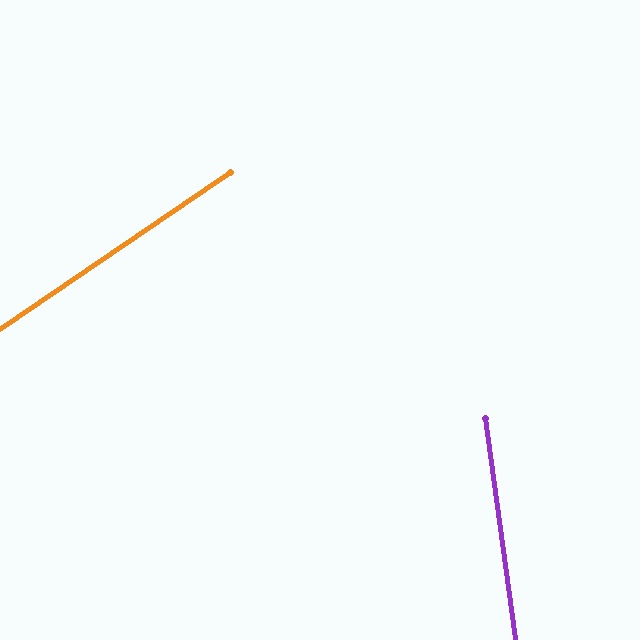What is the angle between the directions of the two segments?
Approximately 64 degrees.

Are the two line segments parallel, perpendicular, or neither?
Neither parallel nor perpendicular — they differ by about 64°.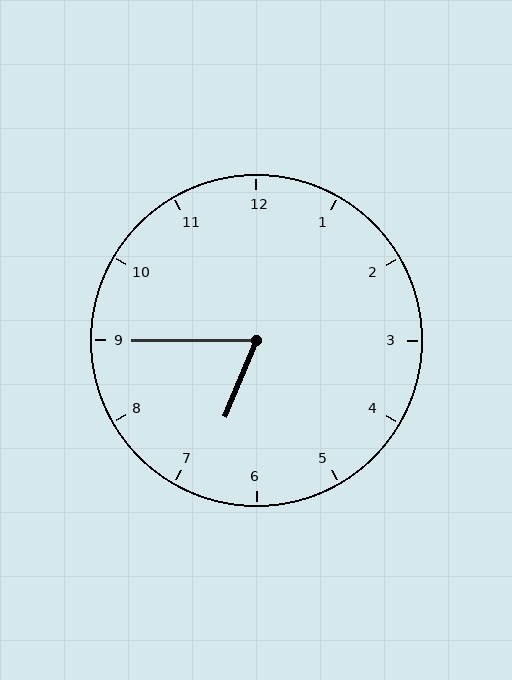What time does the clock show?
6:45.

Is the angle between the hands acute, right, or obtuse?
It is acute.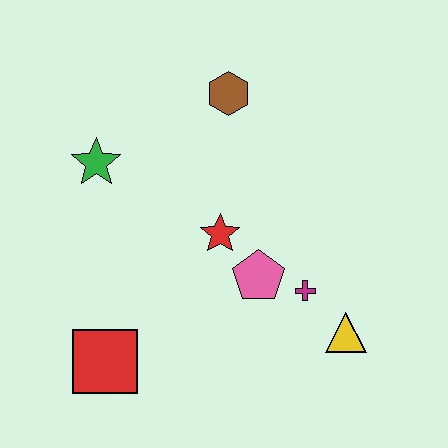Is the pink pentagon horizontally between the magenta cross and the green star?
Yes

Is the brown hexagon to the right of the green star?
Yes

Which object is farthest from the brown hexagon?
The red square is farthest from the brown hexagon.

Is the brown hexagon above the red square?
Yes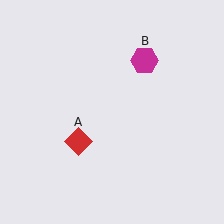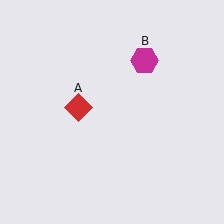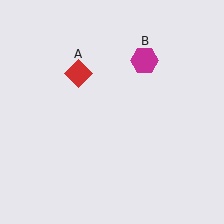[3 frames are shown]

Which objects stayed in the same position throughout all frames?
Magenta hexagon (object B) remained stationary.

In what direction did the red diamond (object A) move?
The red diamond (object A) moved up.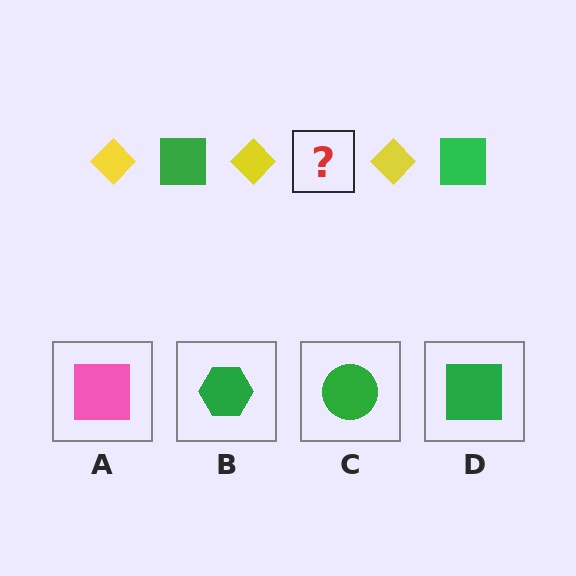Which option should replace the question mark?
Option D.